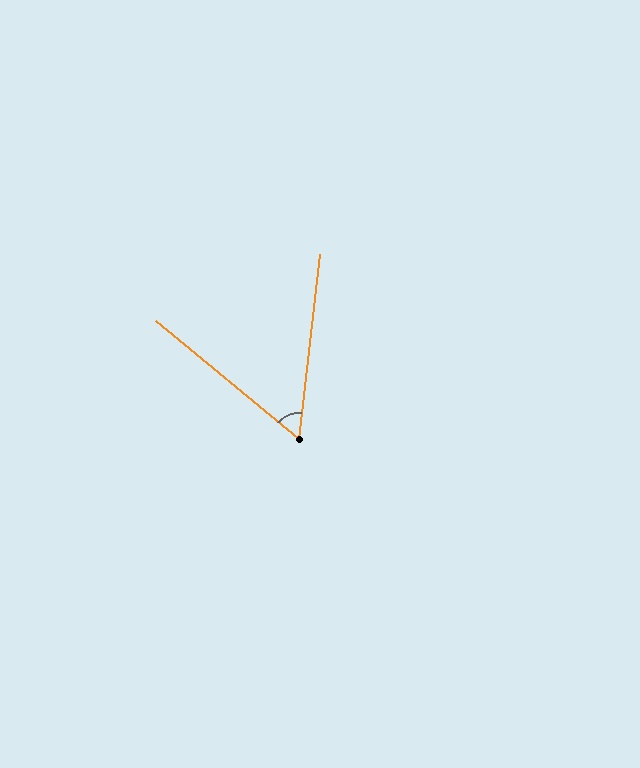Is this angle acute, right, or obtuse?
It is acute.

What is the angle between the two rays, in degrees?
Approximately 57 degrees.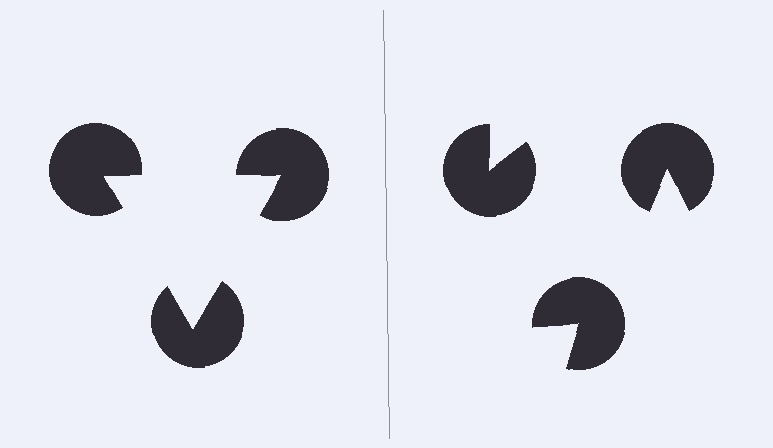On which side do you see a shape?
An illusory triangle appears on the left side. On the right side the wedge cuts are rotated, so no coherent shape forms.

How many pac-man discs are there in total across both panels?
6 — 3 on each side.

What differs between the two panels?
The pac-man discs are positioned identically on both sides; only the wedge orientations differ. On the left they align to a triangle; on the right they are misaligned.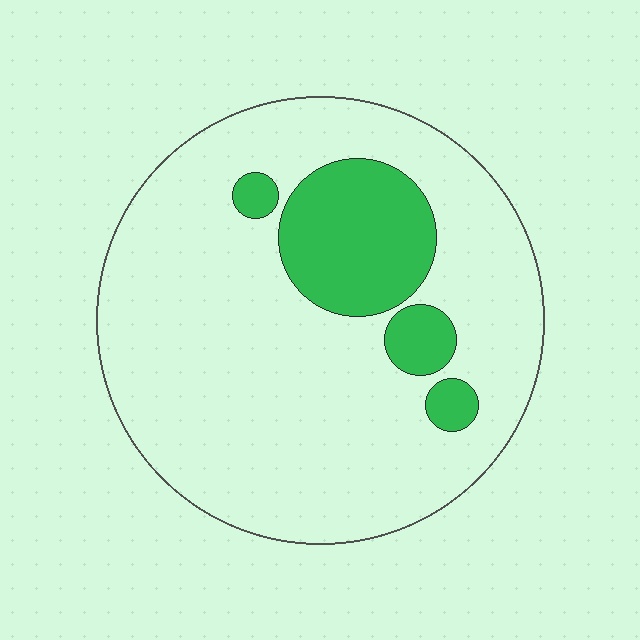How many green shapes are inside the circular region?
4.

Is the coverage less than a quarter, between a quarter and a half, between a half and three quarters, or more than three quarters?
Less than a quarter.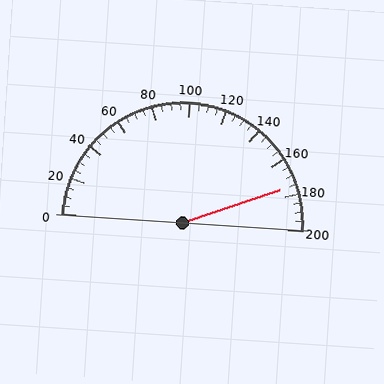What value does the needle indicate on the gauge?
The needle indicates approximately 175.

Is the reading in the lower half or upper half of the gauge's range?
The reading is in the upper half of the range (0 to 200).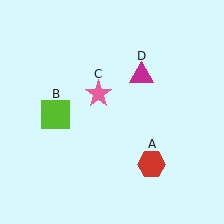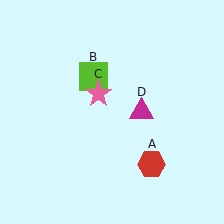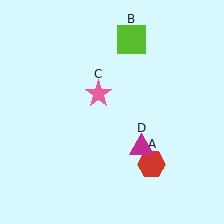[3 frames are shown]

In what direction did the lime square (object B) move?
The lime square (object B) moved up and to the right.